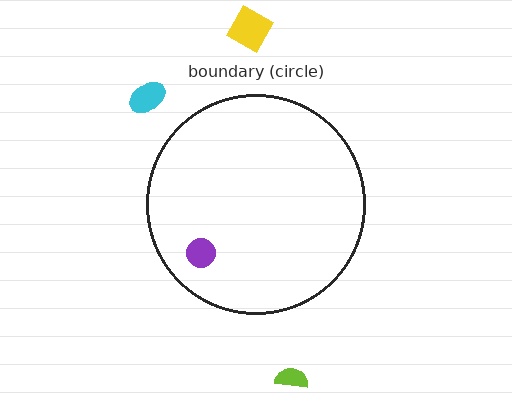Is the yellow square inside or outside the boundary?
Outside.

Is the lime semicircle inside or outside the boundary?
Outside.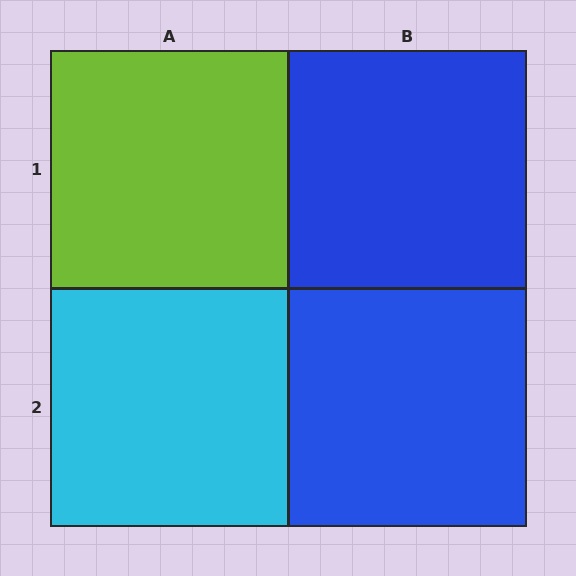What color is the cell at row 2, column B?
Blue.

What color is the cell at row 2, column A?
Cyan.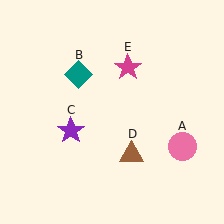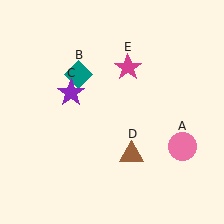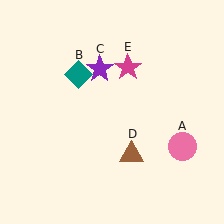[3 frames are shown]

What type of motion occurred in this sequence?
The purple star (object C) rotated clockwise around the center of the scene.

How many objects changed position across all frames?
1 object changed position: purple star (object C).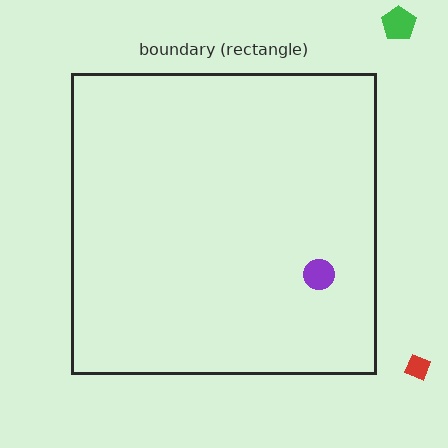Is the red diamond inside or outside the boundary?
Outside.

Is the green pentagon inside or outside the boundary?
Outside.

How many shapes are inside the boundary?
1 inside, 2 outside.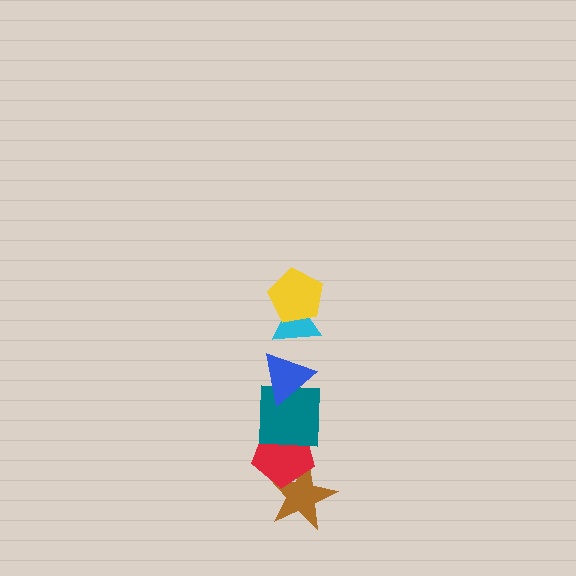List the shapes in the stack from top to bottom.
From top to bottom: the yellow pentagon, the cyan triangle, the blue triangle, the teal square, the red pentagon, the brown star.